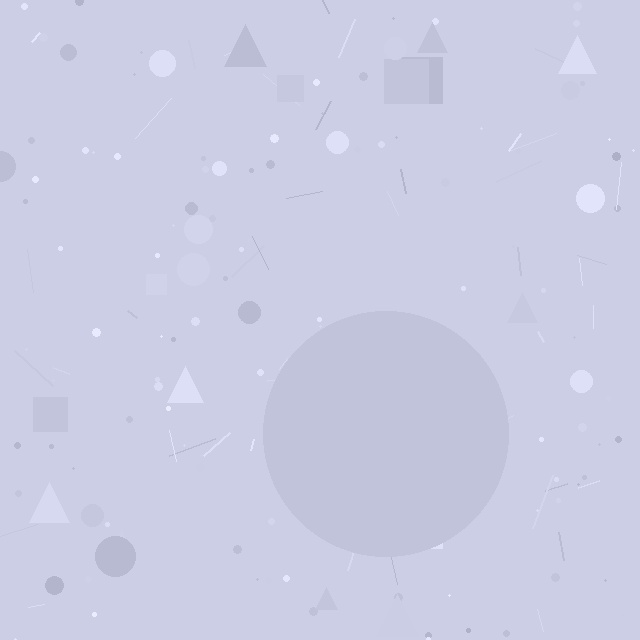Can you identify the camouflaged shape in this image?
The camouflaged shape is a circle.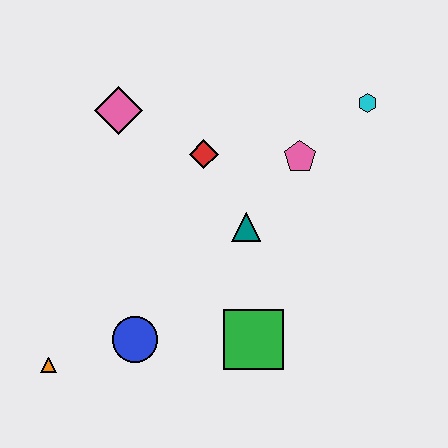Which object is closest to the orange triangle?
The blue circle is closest to the orange triangle.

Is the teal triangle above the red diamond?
No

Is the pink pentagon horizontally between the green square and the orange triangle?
No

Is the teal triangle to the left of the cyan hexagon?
Yes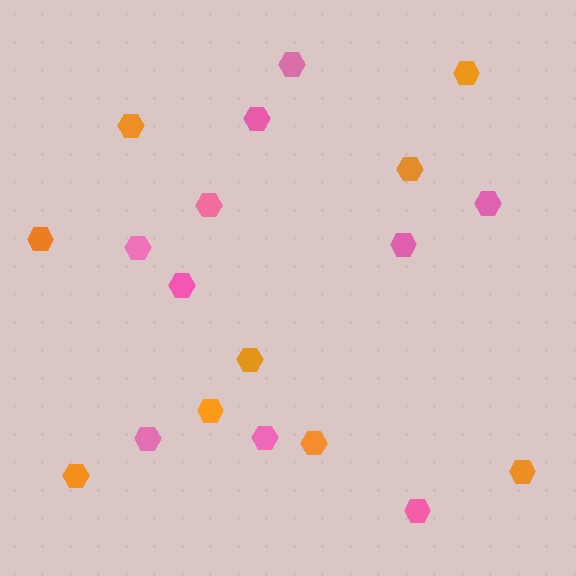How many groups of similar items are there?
There are 2 groups: one group of orange hexagons (9) and one group of pink hexagons (10).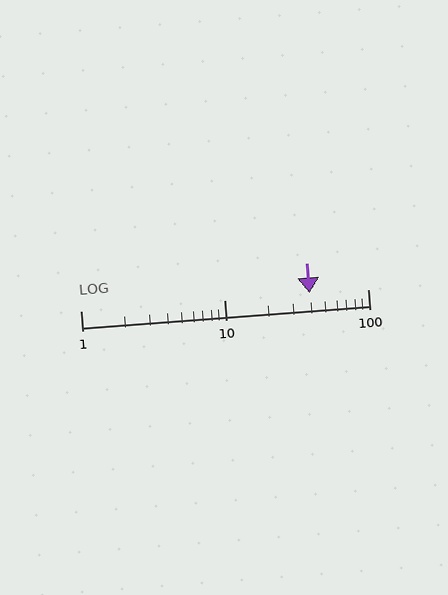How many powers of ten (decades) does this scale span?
The scale spans 2 decades, from 1 to 100.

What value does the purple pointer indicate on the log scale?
The pointer indicates approximately 39.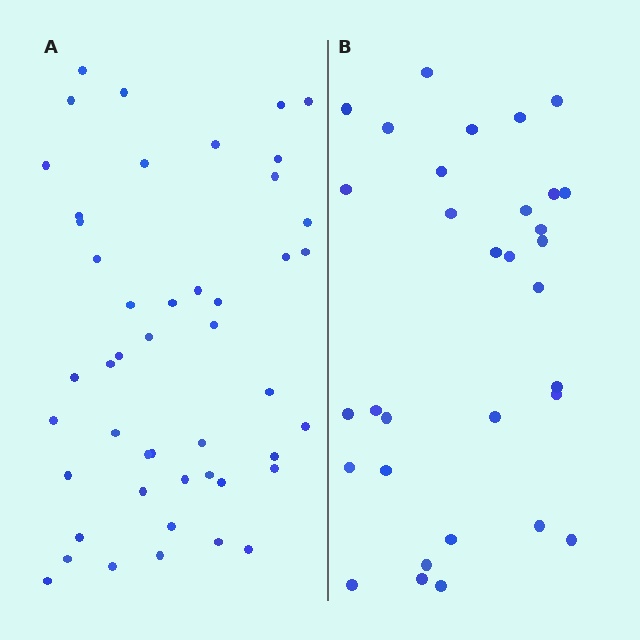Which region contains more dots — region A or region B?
Region A (the left region) has more dots.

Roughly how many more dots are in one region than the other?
Region A has approximately 15 more dots than region B.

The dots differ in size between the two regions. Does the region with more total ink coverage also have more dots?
No. Region B has more total ink coverage because its dots are larger, but region A actually contains more individual dots. Total area can be misleading — the number of items is what matters here.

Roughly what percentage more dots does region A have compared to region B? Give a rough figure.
About 45% more.